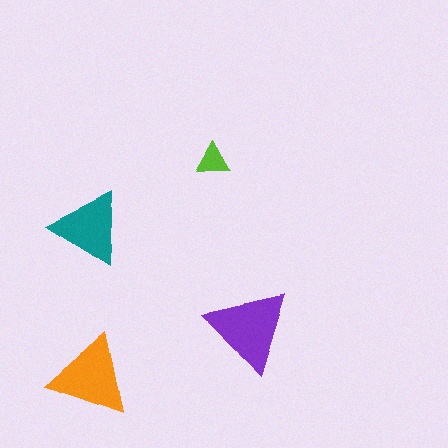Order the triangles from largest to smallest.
the purple one, the orange one, the teal one, the lime one.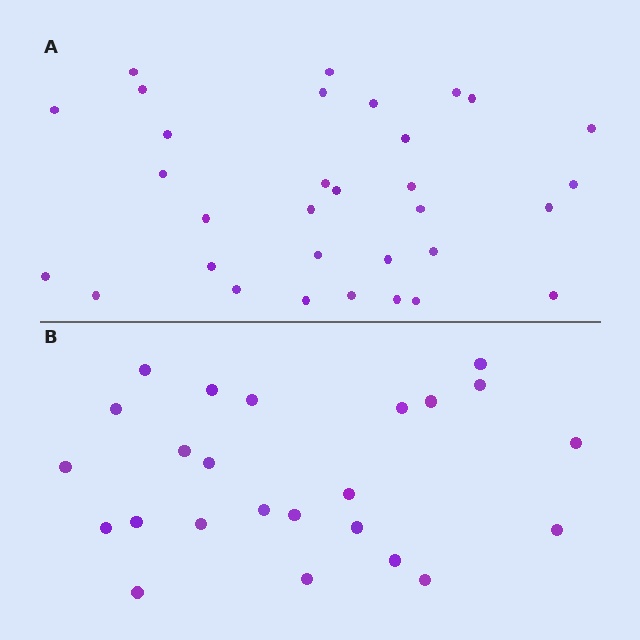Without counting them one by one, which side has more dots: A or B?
Region A (the top region) has more dots.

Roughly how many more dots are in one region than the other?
Region A has roughly 8 or so more dots than region B.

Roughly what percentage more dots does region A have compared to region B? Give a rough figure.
About 35% more.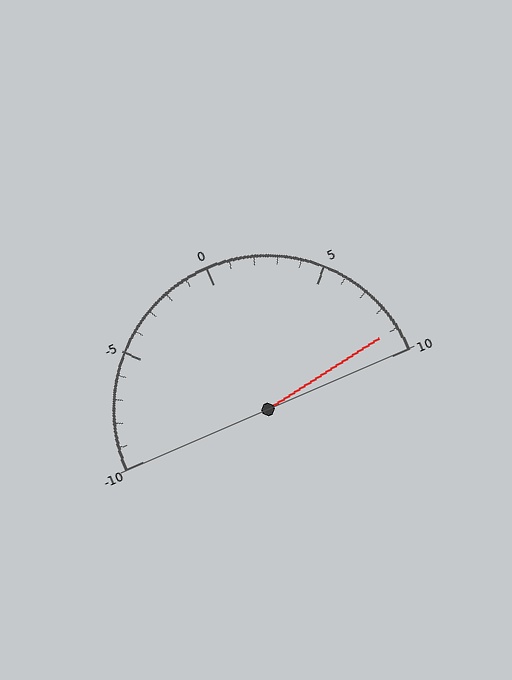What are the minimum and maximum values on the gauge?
The gauge ranges from -10 to 10.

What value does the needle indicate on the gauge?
The needle indicates approximately 9.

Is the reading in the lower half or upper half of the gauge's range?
The reading is in the upper half of the range (-10 to 10).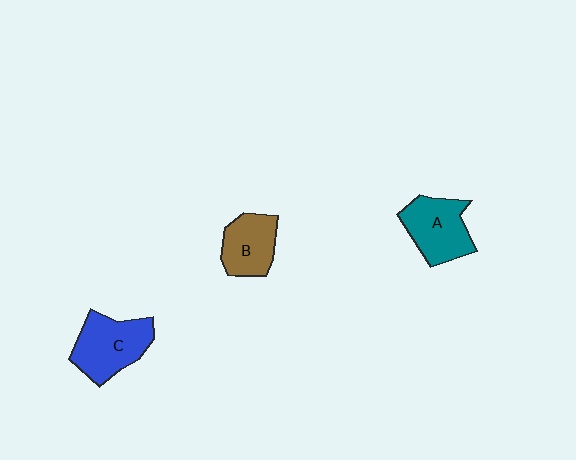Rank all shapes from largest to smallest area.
From largest to smallest: C (blue), A (teal), B (brown).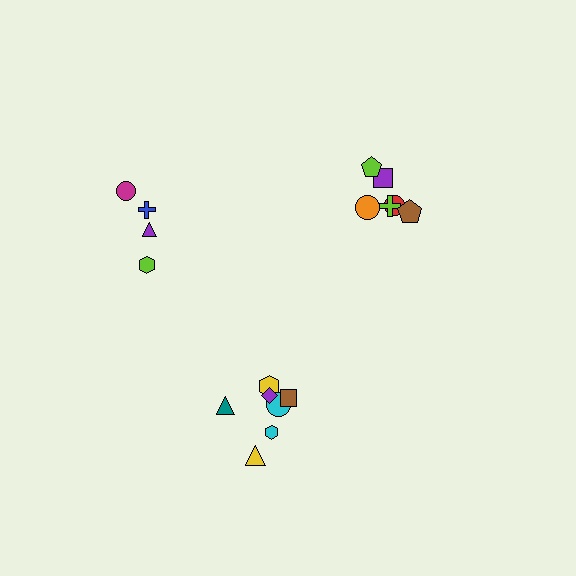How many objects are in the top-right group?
There are 6 objects.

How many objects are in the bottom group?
There are 7 objects.